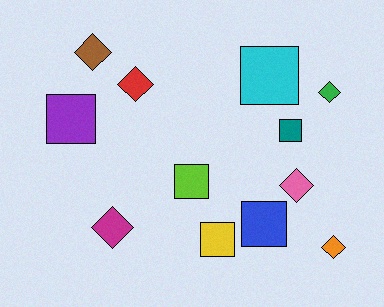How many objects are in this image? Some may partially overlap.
There are 12 objects.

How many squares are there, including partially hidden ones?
There are 6 squares.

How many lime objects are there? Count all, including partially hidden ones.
There is 1 lime object.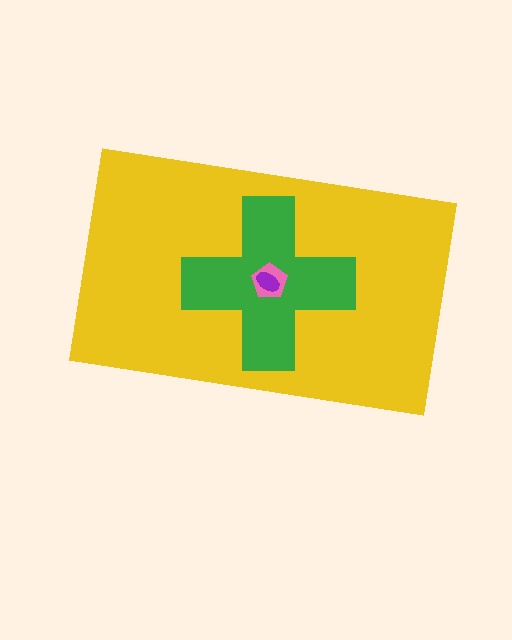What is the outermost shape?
The yellow rectangle.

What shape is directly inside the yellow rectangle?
The green cross.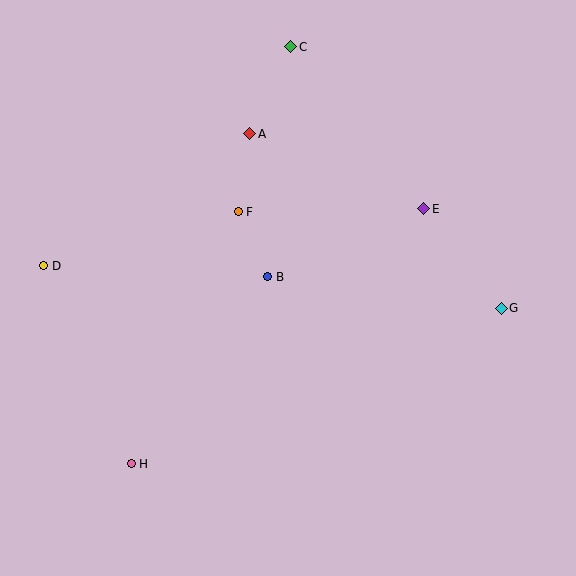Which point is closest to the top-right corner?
Point E is closest to the top-right corner.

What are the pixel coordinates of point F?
Point F is at (238, 212).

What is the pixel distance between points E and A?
The distance between E and A is 190 pixels.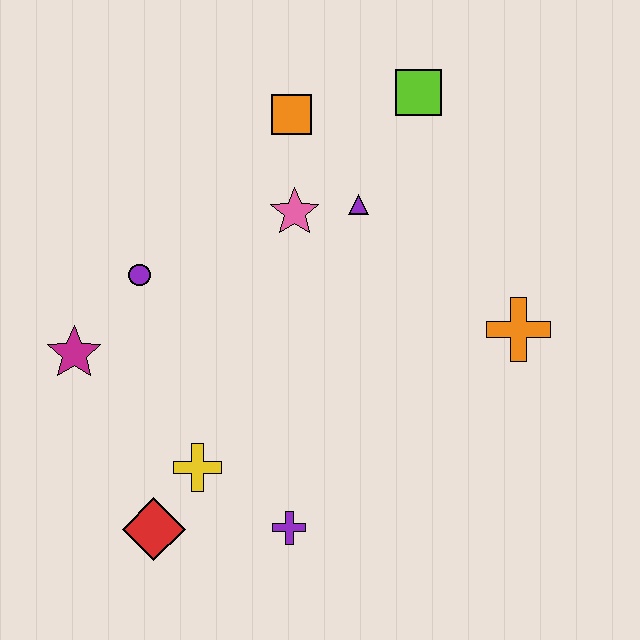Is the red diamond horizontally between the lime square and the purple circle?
Yes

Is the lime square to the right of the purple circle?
Yes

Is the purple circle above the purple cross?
Yes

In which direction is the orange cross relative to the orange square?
The orange cross is to the right of the orange square.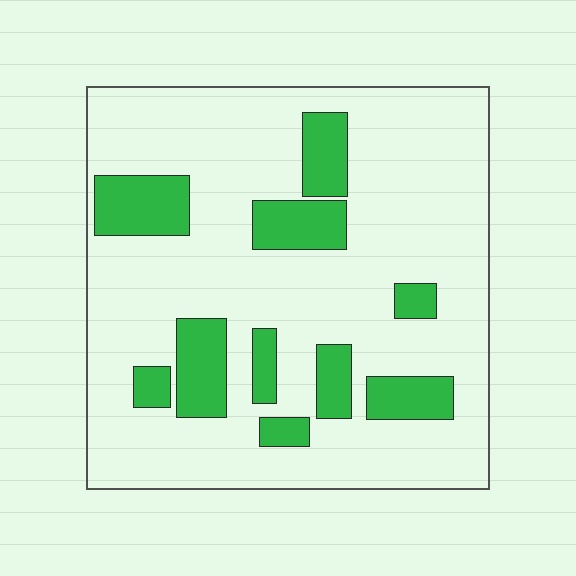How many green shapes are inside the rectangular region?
10.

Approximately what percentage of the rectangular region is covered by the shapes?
Approximately 20%.